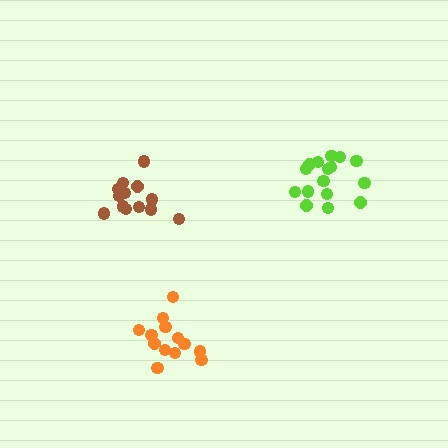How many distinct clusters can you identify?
There are 3 distinct clusters.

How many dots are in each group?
Group 1: 16 dots, Group 2: 13 dots, Group 3: 13 dots (42 total).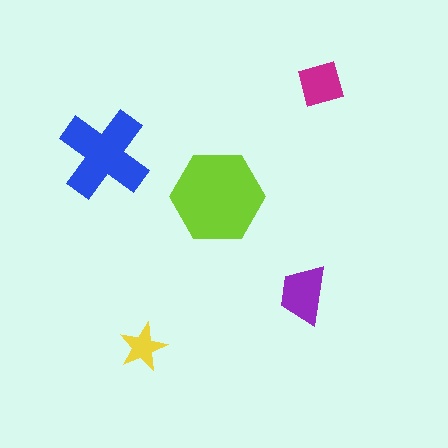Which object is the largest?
The lime hexagon.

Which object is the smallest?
The yellow star.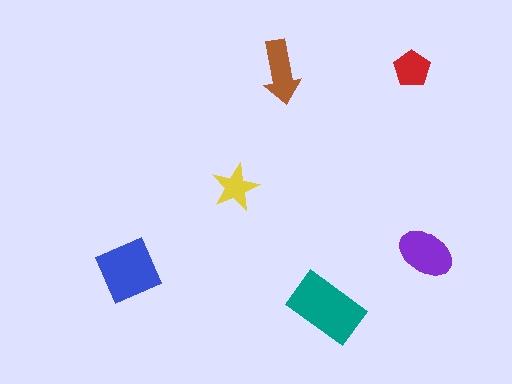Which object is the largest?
The teal rectangle.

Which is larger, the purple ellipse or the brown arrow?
The purple ellipse.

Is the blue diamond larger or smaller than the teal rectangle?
Smaller.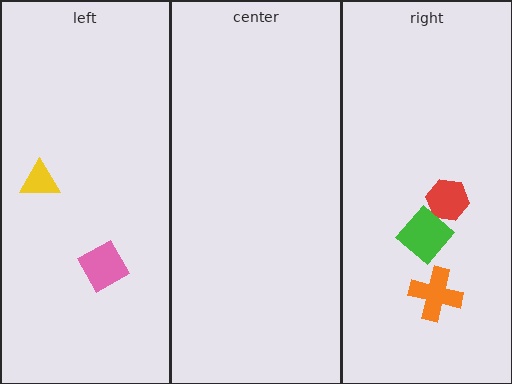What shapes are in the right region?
The red hexagon, the orange cross, the green diamond.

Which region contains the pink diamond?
The left region.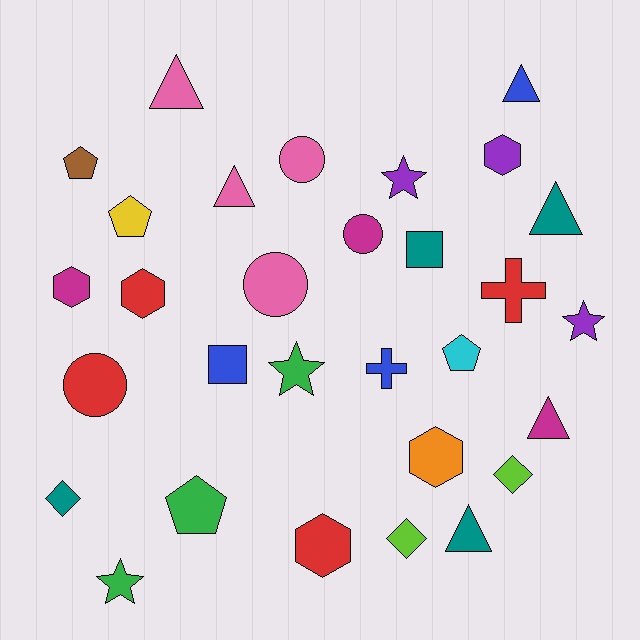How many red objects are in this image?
There are 4 red objects.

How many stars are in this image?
There are 4 stars.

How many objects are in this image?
There are 30 objects.